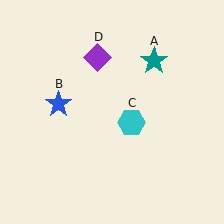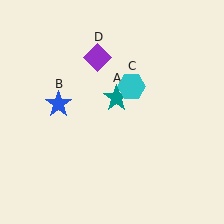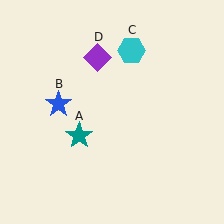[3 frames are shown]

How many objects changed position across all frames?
2 objects changed position: teal star (object A), cyan hexagon (object C).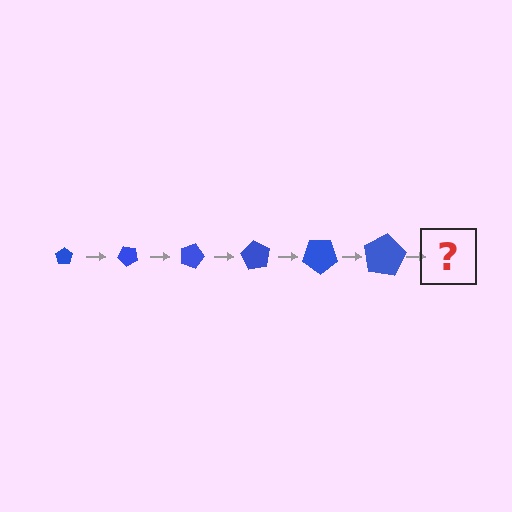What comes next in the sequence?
The next element should be a pentagon, larger than the previous one and rotated 270 degrees from the start.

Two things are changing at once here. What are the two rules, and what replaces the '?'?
The two rules are that the pentagon grows larger each step and it rotates 45 degrees each step. The '?' should be a pentagon, larger than the previous one and rotated 270 degrees from the start.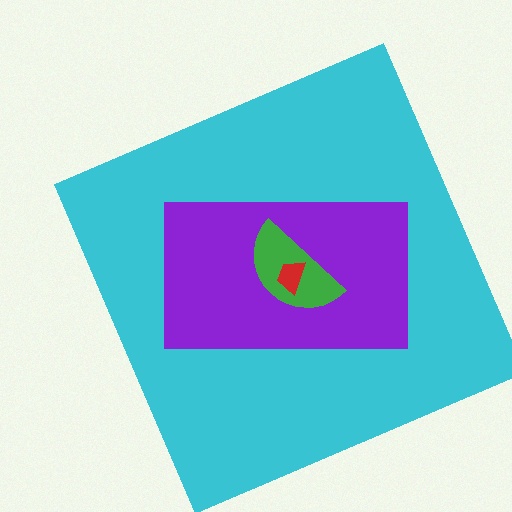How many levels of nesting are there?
4.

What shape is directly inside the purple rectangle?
The green semicircle.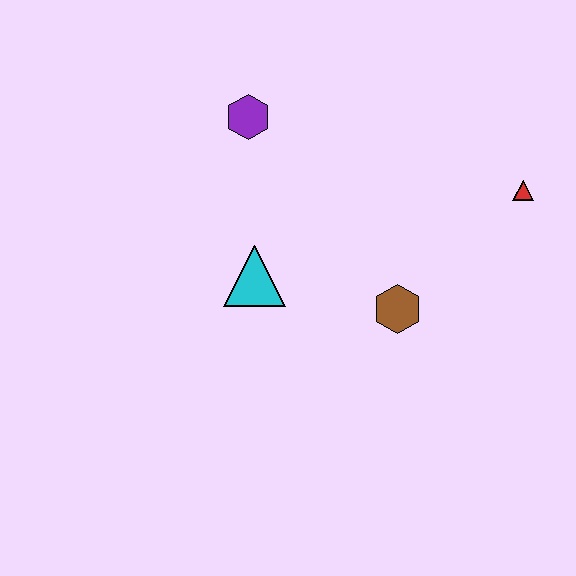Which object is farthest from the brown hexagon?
The purple hexagon is farthest from the brown hexagon.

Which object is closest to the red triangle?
The brown hexagon is closest to the red triangle.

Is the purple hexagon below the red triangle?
No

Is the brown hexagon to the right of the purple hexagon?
Yes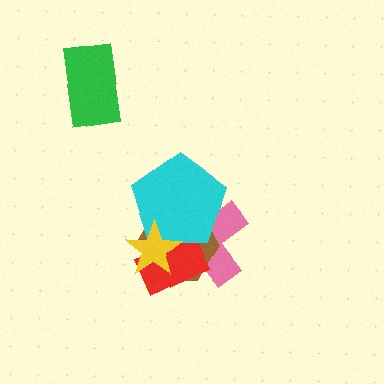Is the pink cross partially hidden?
Yes, it is partially covered by another shape.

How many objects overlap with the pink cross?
4 objects overlap with the pink cross.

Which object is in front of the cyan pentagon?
The yellow star is in front of the cyan pentagon.